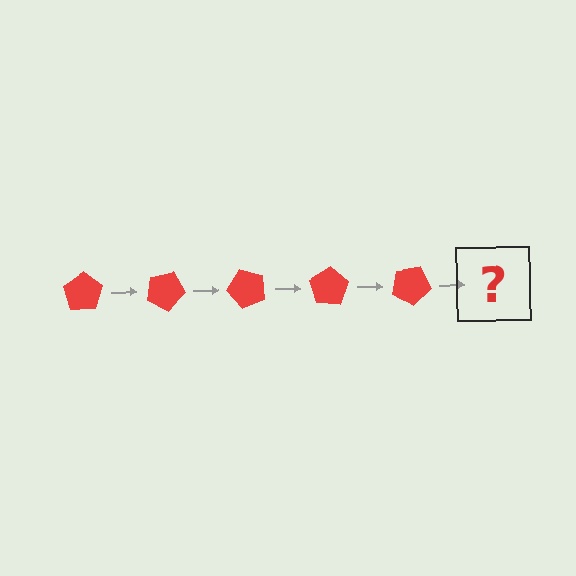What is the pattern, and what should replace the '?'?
The pattern is that the pentagon rotates 25 degrees each step. The '?' should be a red pentagon rotated 125 degrees.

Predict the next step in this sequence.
The next step is a red pentagon rotated 125 degrees.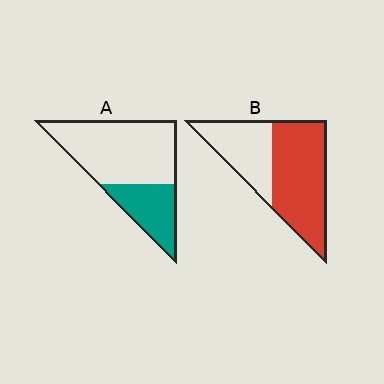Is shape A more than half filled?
No.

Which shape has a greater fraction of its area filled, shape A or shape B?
Shape B.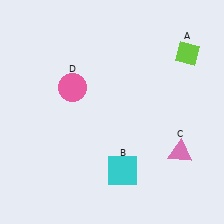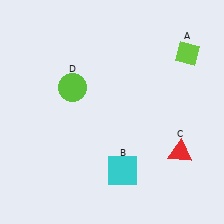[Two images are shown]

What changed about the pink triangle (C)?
In Image 1, C is pink. In Image 2, it changed to red.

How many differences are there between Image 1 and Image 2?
There are 2 differences between the two images.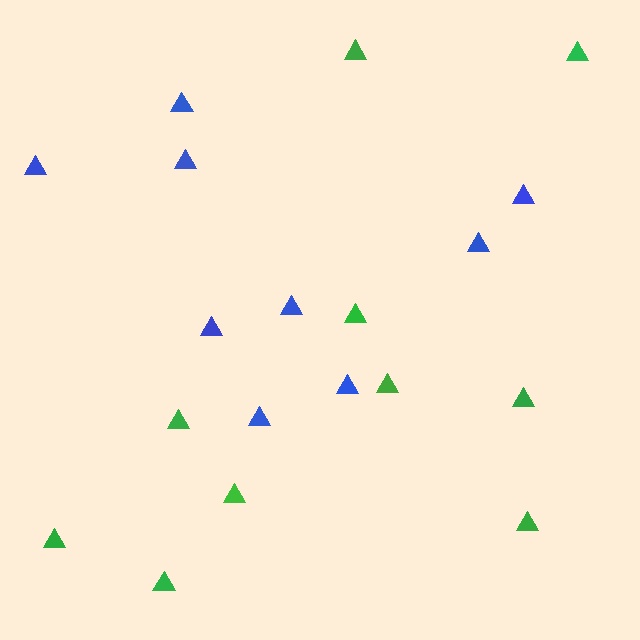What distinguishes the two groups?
There are 2 groups: one group of green triangles (10) and one group of blue triangles (9).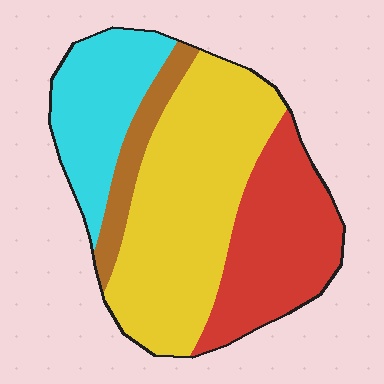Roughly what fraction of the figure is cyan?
Cyan takes up about one fifth (1/5) of the figure.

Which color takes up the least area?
Brown, at roughly 10%.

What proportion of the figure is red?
Red covers 27% of the figure.